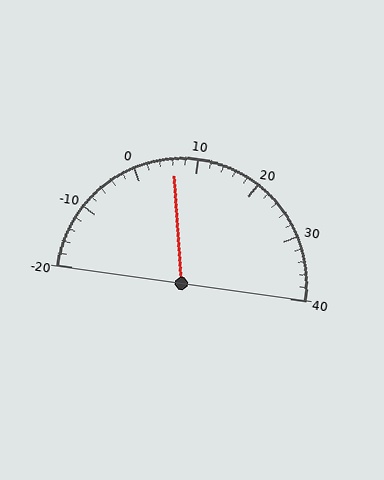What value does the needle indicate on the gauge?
The needle indicates approximately 6.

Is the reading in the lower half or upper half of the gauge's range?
The reading is in the lower half of the range (-20 to 40).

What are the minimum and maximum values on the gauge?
The gauge ranges from -20 to 40.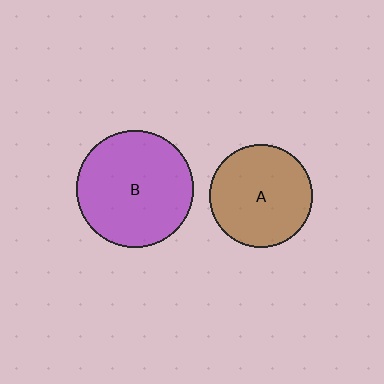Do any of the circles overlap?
No, none of the circles overlap.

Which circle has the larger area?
Circle B (purple).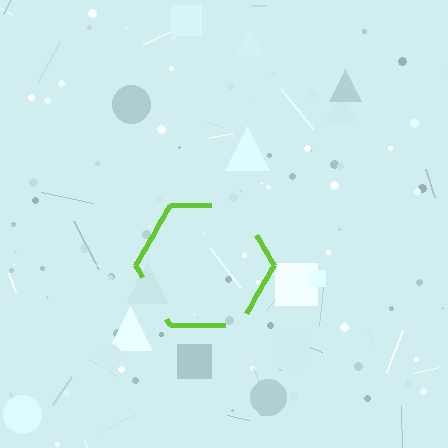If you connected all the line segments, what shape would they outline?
They would outline a hexagon.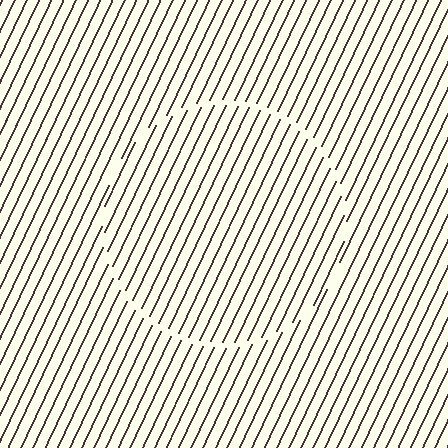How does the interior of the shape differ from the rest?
The interior of the shape contains the same grating, shifted by half a period — the contour is defined by the phase discontinuity where line-ends from the inner and outer gratings abut.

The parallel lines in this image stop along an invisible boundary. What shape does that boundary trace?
An illusory circle. The interior of the shape contains the same grating, shifted by half a period — the contour is defined by the phase discontinuity where line-ends from the inner and outer gratings abut.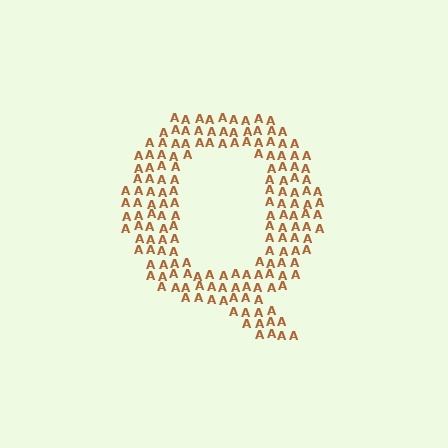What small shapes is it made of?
It is made of small letter A's.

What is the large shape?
The large shape is the letter Q.